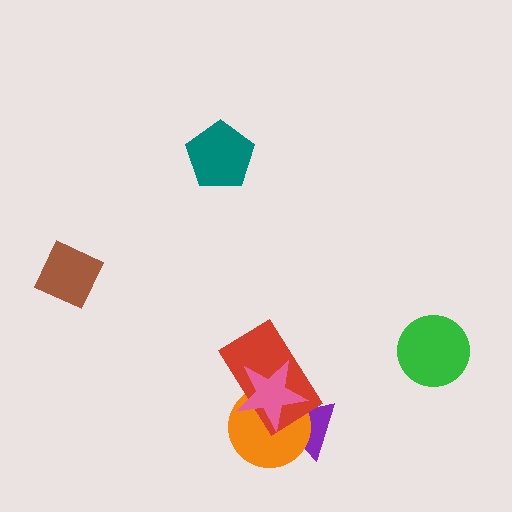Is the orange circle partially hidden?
Yes, it is partially covered by another shape.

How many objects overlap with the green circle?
0 objects overlap with the green circle.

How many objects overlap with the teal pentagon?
0 objects overlap with the teal pentagon.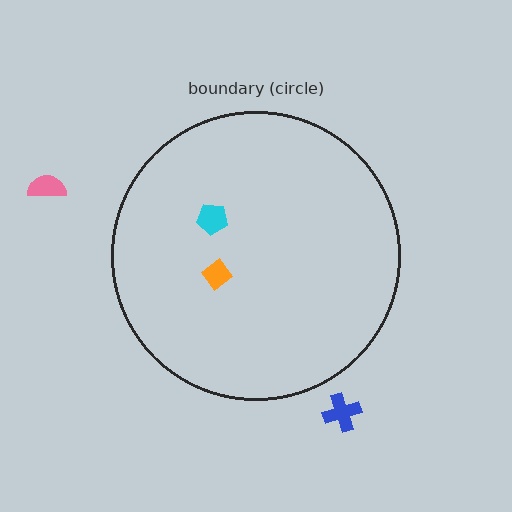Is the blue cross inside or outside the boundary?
Outside.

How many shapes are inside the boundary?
2 inside, 2 outside.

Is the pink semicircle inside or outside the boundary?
Outside.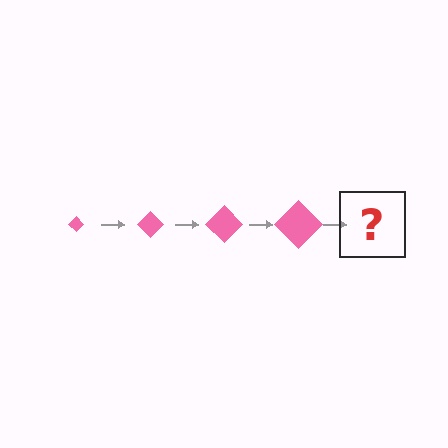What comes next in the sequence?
The next element should be a pink diamond, larger than the previous one.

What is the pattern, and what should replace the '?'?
The pattern is that the diamond gets progressively larger each step. The '?' should be a pink diamond, larger than the previous one.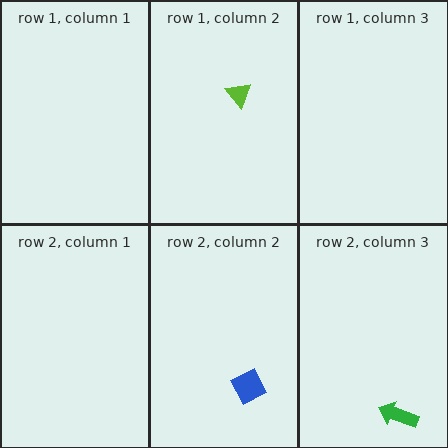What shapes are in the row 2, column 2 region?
The blue diamond.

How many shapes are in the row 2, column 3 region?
1.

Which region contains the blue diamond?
The row 2, column 2 region.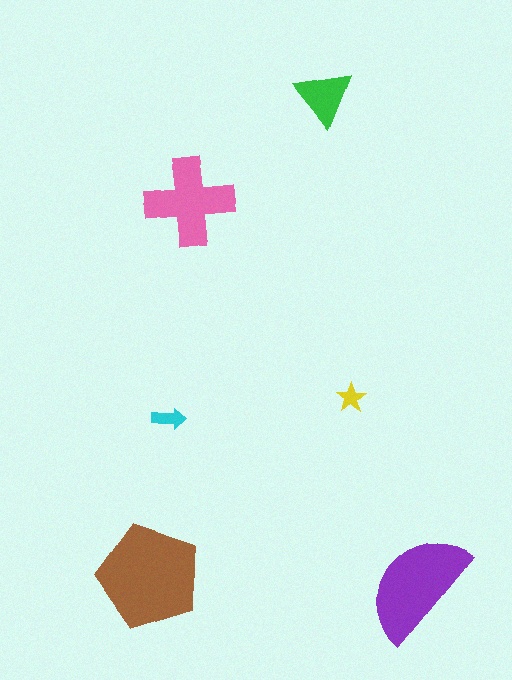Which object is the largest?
The brown pentagon.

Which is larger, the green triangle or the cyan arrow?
The green triangle.